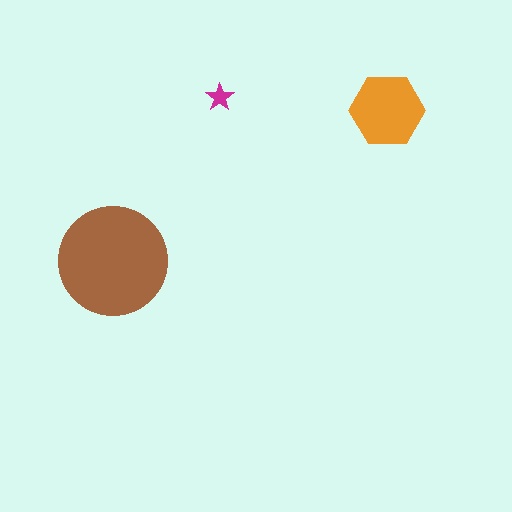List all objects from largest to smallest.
The brown circle, the orange hexagon, the magenta star.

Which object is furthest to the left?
The brown circle is leftmost.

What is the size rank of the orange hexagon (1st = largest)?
2nd.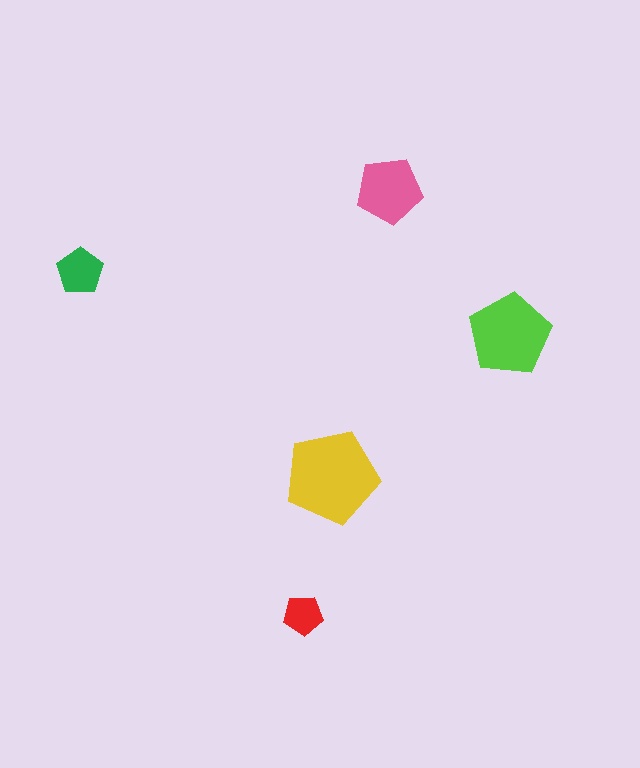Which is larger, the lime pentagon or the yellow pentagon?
The yellow one.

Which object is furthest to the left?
The green pentagon is leftmost.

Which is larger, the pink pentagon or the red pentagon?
The pink one.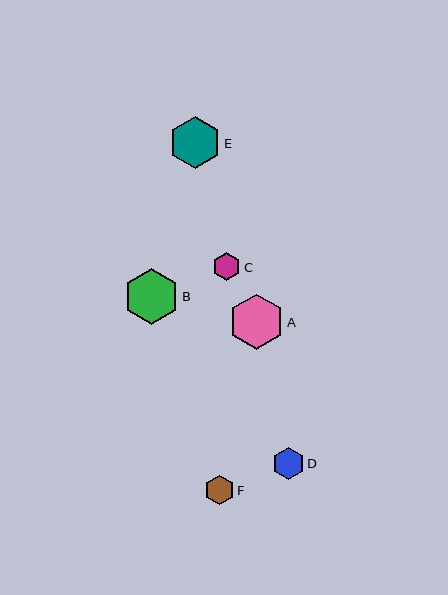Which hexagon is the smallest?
Hexagon C is the smallest with a size of approximately 28 pixels.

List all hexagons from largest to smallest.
From largest to smallest: B, A, E, D, F, C.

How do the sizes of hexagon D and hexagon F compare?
Hexagon D and hexagon F are approximately the same size.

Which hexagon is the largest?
Hexagon B is the largest with a size of approximately 55 pixels.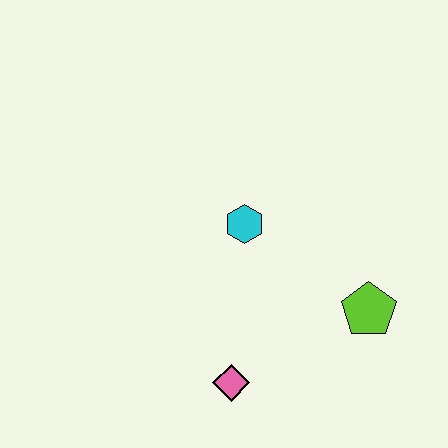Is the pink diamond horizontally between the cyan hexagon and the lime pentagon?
No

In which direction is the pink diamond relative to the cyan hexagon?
The pink diamond is below the cyan hexagon.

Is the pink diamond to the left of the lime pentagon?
Yes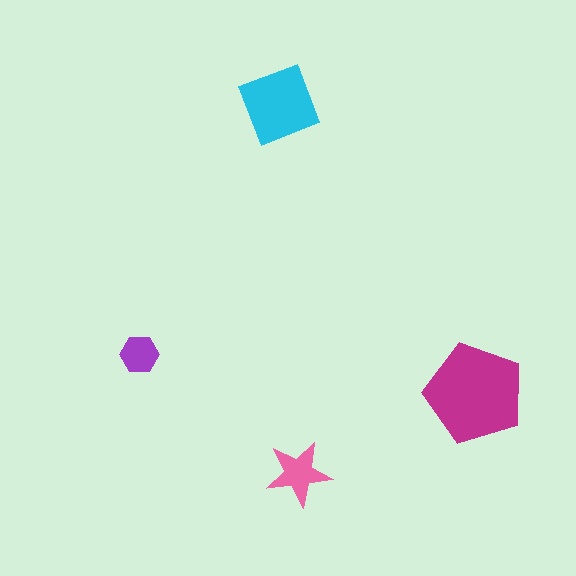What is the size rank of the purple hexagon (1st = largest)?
4th.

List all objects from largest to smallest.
The magenta pentagon, the cyan diamond, the pink star, the purple hexagon.